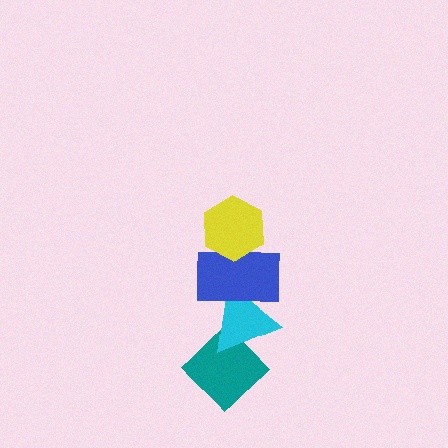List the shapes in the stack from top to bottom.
From top to bottom: the yellow hexagon, the blue rectangle, the cyan triangle, the teal diamond.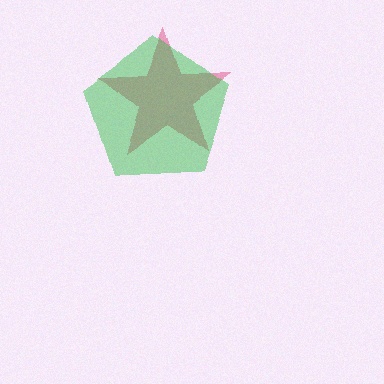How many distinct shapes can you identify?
There are 2 distinct shapes: a pink star, a green pentagon.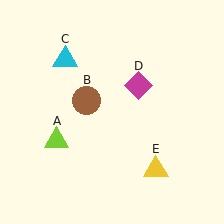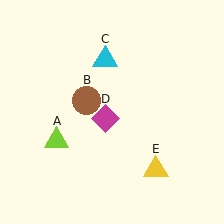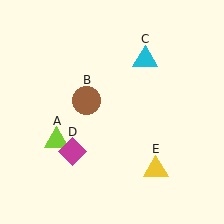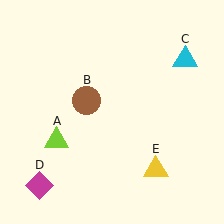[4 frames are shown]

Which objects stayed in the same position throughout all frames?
Lime triangle (object A) and brown circle (object B) and yellow triangle (object E) remained stationary.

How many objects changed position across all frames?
2 objects changed position: cyan triangle (object C), magenta diamond (object D).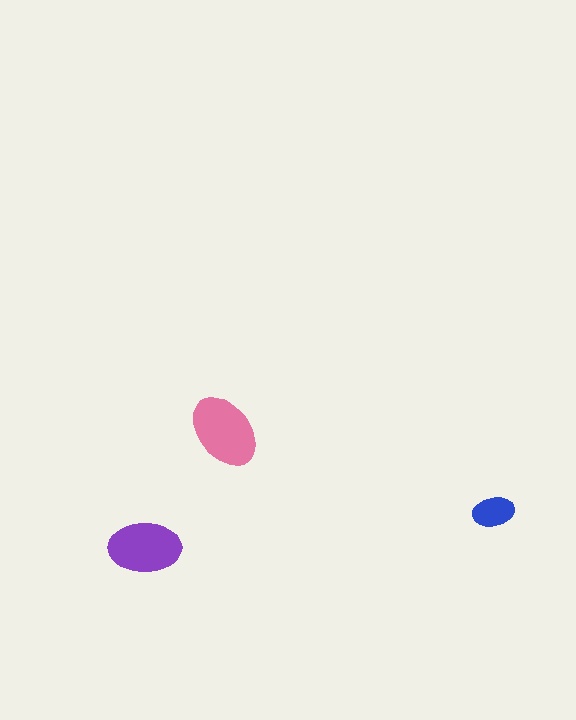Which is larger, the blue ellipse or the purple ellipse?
The purple one.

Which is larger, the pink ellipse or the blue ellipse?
The pink one.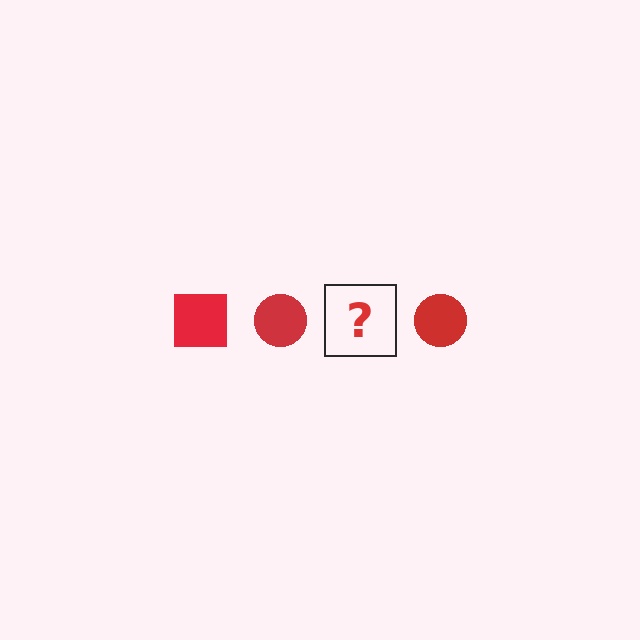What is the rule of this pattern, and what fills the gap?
The rule is that the pattern cycles through square, circle shapes in red. The gap should be filled with a red square.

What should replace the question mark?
The question mark should be replaced with a red square.